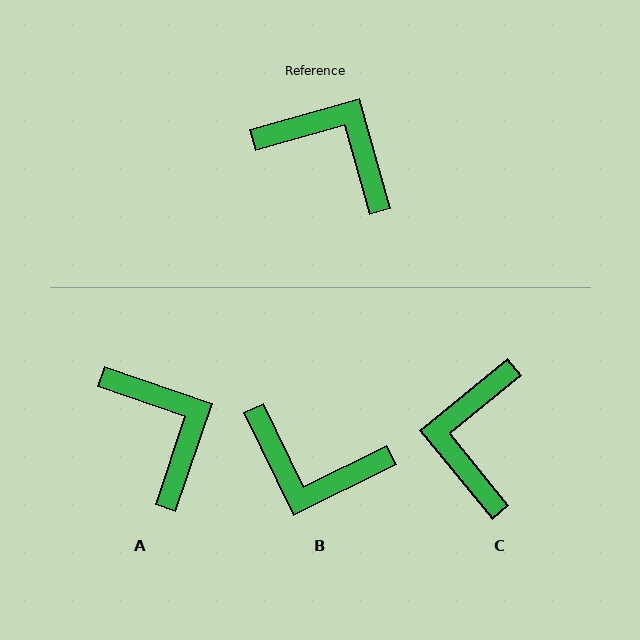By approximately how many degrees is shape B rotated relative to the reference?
Approximately 170 degrees clockwise.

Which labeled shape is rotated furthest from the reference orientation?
B, about 170 degrees away.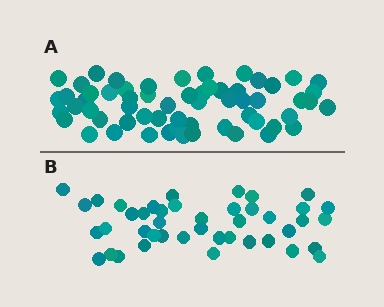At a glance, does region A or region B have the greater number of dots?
Region A (the top region) has more dots.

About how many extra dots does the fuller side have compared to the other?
Region A has approximately 15 more dots than region B.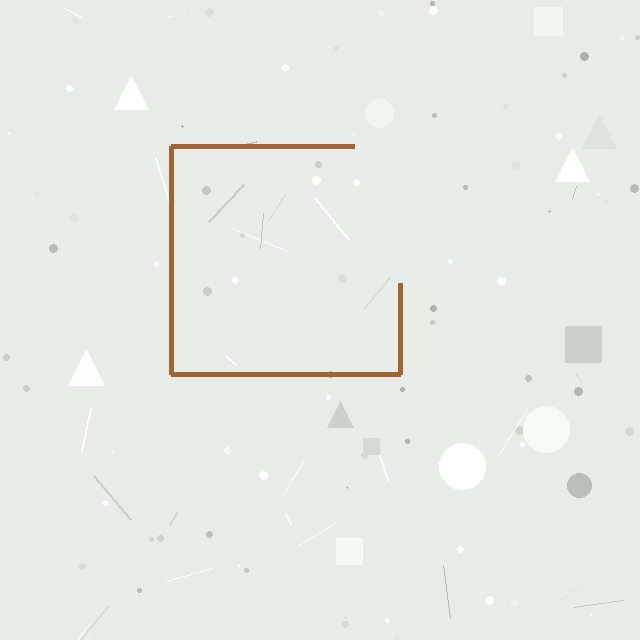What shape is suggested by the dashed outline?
The dashed outline suggests a square.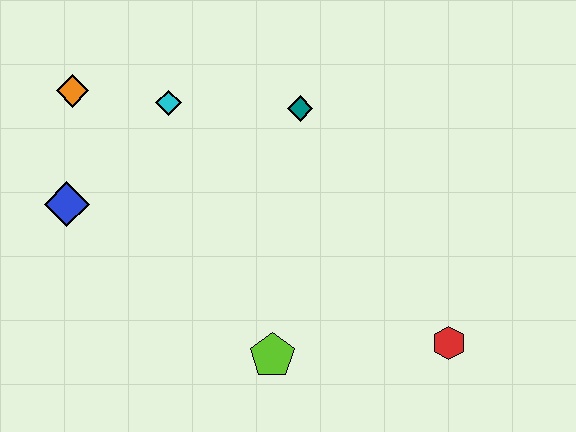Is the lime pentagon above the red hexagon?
No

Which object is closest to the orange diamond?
The cyan diamond is closest to the orange diamond.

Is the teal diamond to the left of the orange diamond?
No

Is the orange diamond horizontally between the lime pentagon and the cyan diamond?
No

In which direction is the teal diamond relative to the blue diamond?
The teal diamond is to the right of the blue diamond.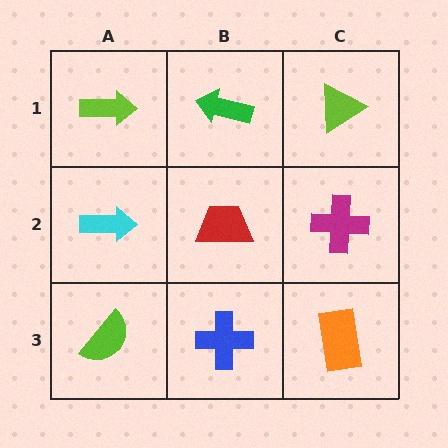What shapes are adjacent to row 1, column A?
A cyan arrow (row 2, column A), a green arrow (row 1, column B).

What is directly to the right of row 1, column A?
A green arrow.